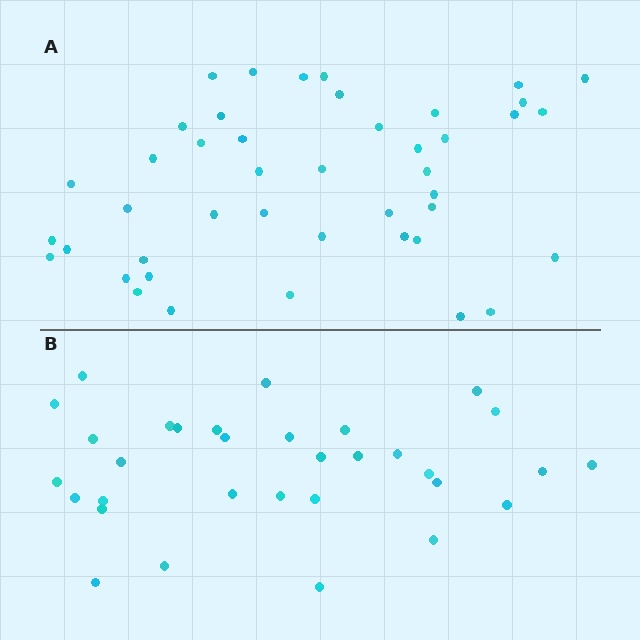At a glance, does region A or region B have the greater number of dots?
Region A (the top region) has more dots.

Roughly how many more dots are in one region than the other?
Region A has roughly 12 or so more dots than region B.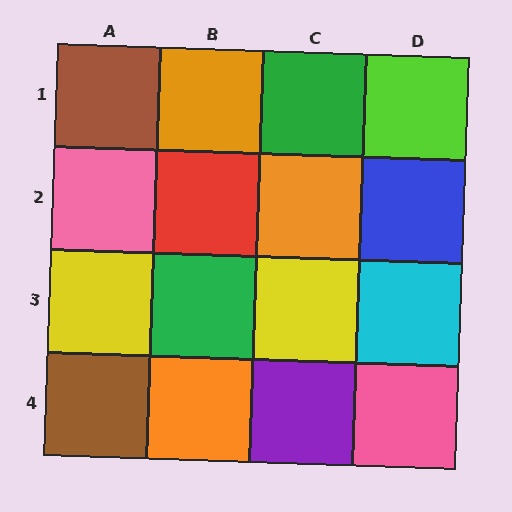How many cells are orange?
3 cells are orange.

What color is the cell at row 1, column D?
Lime.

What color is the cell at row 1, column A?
Brown.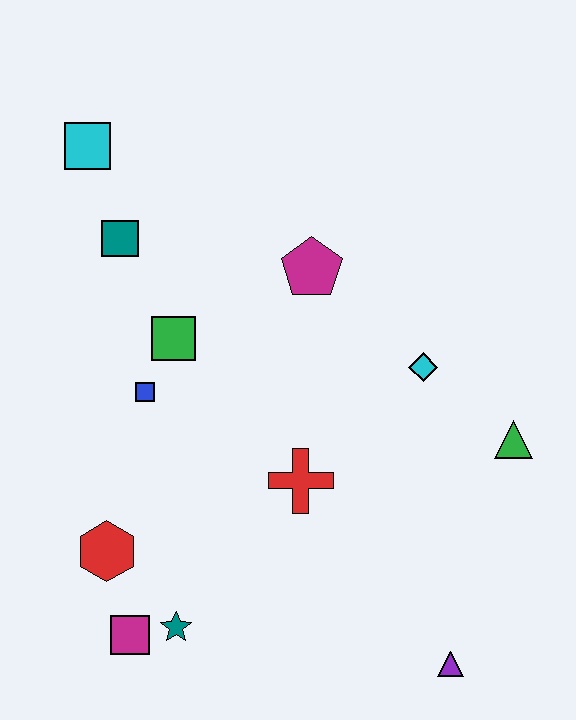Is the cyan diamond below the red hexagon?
No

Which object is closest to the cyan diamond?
The green triangle is closest to the cyan diamond.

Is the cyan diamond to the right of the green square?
Yes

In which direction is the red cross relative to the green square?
The red cross is below the green square.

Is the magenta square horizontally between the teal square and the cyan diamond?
Yes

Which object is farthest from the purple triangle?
The cyan square is farthest from the purple triangle.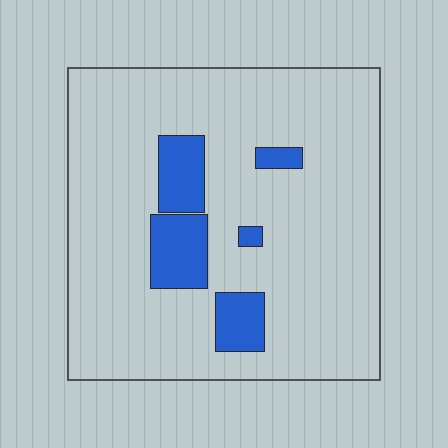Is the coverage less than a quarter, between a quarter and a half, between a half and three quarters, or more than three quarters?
Less than a quarter.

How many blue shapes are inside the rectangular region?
5.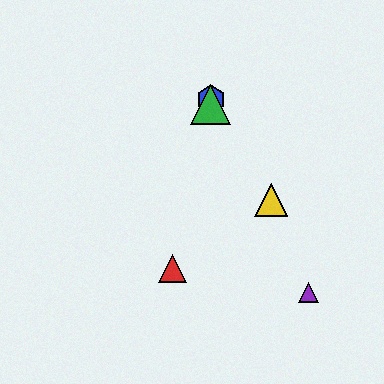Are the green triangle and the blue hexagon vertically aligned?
Yes, both are at x≈211.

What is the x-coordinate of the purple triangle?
The purple triangle is at x≈308.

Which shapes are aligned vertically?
The blue hexagon, the green triangle are aligned vertically.